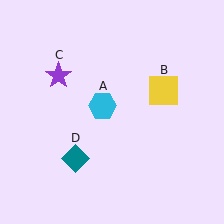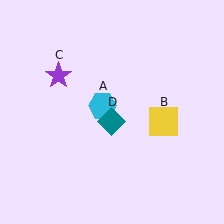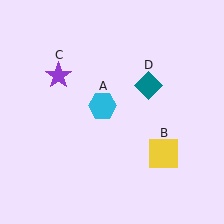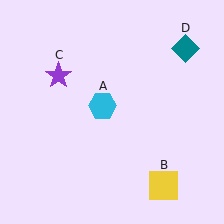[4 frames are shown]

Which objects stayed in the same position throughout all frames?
Cyan hexagon (object A) and purple star (object C) remained stationary.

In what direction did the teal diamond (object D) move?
The teal diamond (object D) moved up and to the right.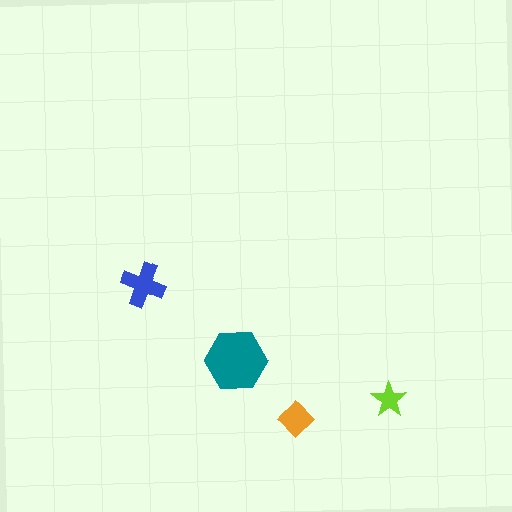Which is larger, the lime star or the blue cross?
The blue cross.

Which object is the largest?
The teal hexagon.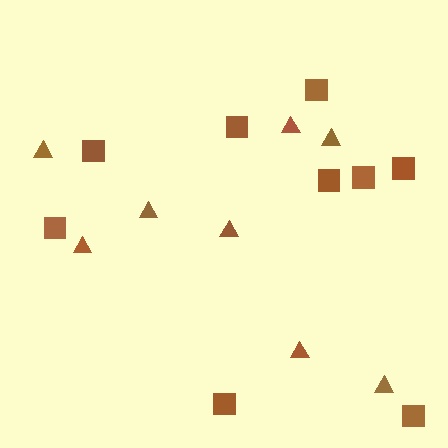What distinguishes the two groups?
There are 2 groups: one group of triangles (8) and one group of squares (9).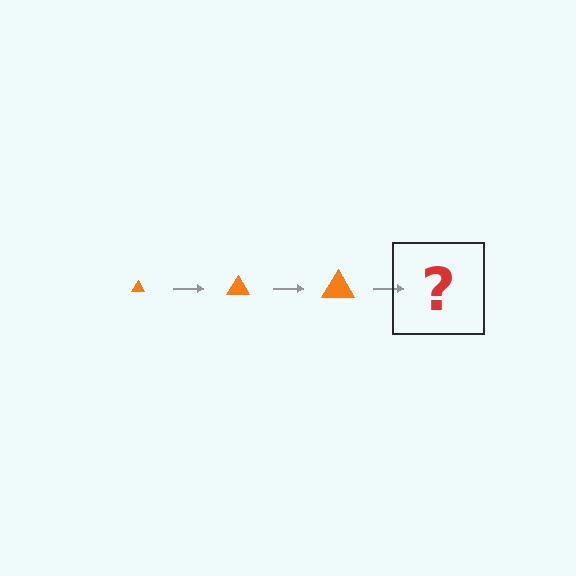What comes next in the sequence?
The next element should be an orange triangle, larger than the previous one.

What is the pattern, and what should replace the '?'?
The pattern is that the triangle gets progressively larger each step. The '?' should be an orange triangle, larger than the previous one.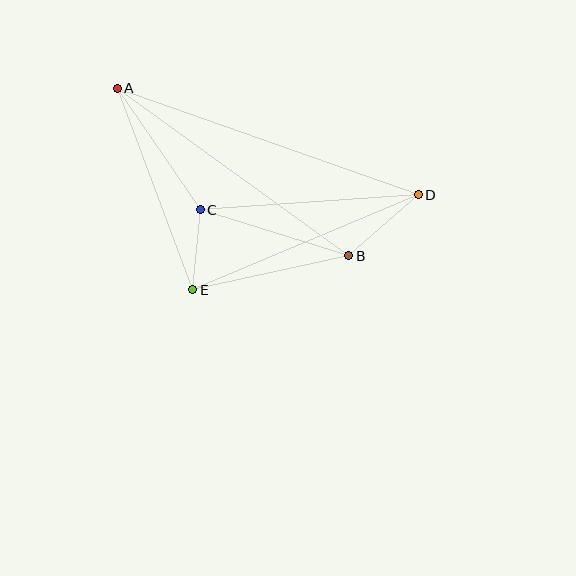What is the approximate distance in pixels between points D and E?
The distance between D and E is approximately 245 pixels.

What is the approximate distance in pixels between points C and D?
The distance between C and D is approximately 219 pixels.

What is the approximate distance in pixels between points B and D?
The distance between B and D is approximately 93 pixels.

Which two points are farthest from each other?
Points A and D are farthest from each other.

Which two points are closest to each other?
Points C and E are closest to each other.